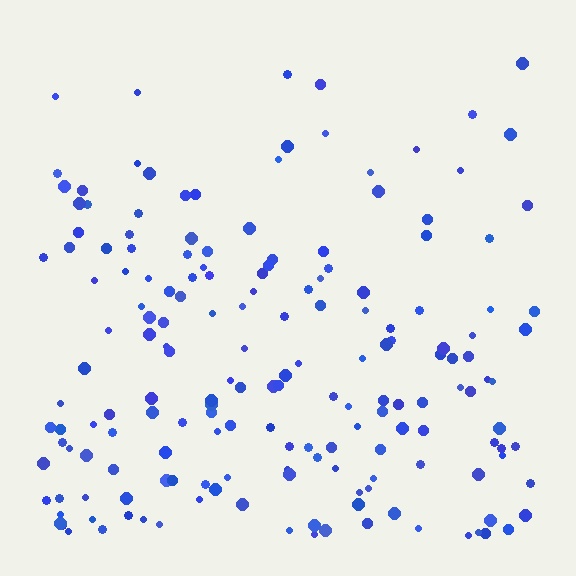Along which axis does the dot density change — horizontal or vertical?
Vertical.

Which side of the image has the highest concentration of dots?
The bottom.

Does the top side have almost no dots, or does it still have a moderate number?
Still a moderate number, just noticeably fewer than the bottom.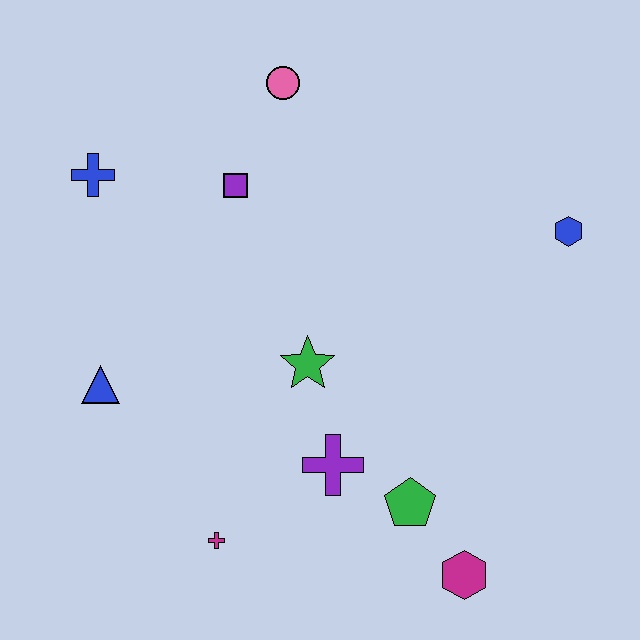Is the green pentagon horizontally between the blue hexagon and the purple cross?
Yes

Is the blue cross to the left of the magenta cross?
Yes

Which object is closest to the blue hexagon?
The green star is closest to the blue hexagon.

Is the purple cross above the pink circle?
No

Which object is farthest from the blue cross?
The magenta hexagon is farthest from the blue cross.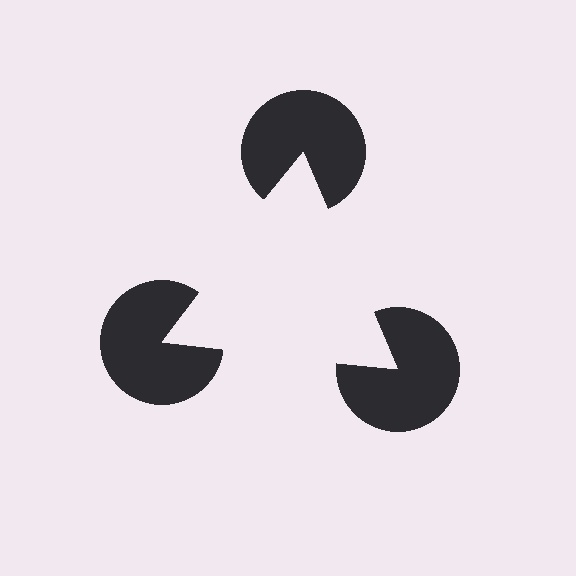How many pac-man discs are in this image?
There are 3 — one at each vertex of the illusory triangle.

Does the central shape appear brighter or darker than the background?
It typically appears slightly brighter than the background, even though no actual brightness change is drawn.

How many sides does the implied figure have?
3 sides.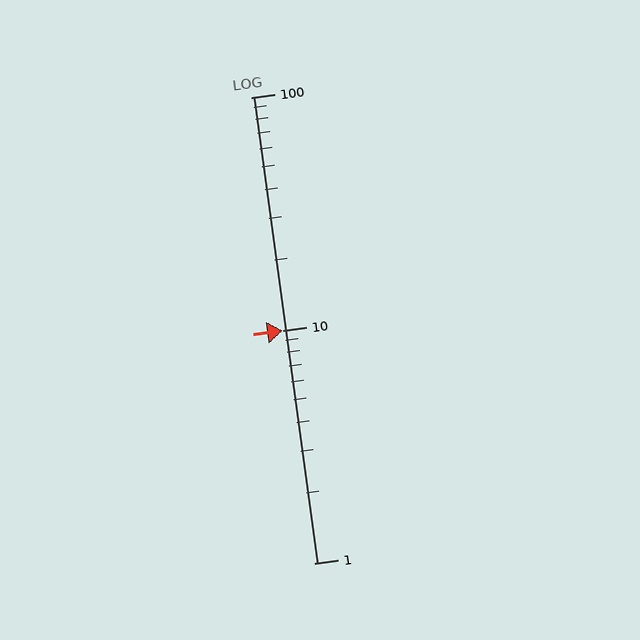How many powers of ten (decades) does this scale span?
The scale spans 2 decades, from 1 to 100.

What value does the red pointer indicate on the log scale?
The pointer indicates approximately 10.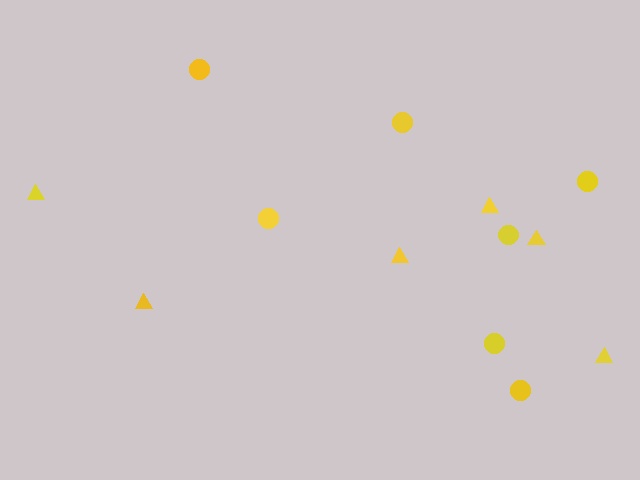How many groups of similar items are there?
There are 2 groups: one group of triangles (6) and one group of circles (7).